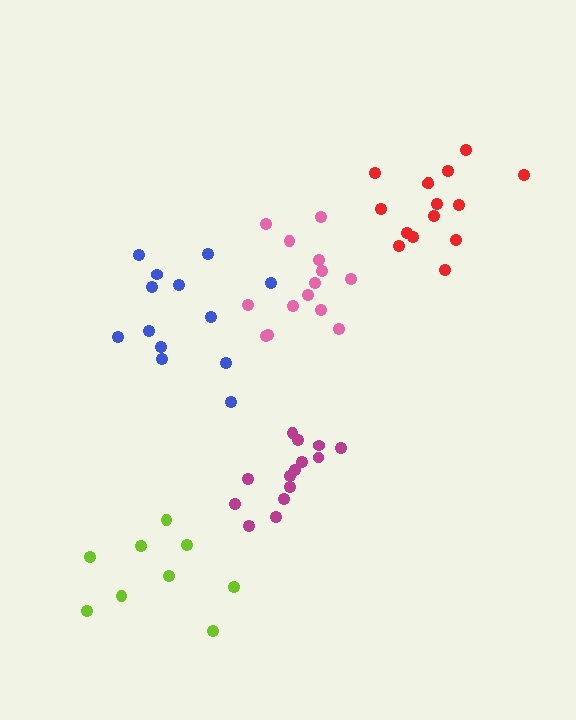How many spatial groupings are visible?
There are 5 spatial groupings.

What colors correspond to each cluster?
The clusters are colored: blue, lime, red, pink, magenta.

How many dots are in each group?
Group 1: 13 dots, Group 2: 9 dots, Group 3: 15 dots, Group 4: 14 dots, Group 5: 14 dots (65 total).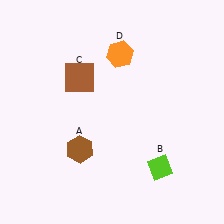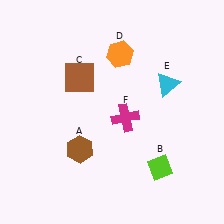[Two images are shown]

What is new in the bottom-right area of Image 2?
A magenta cross (F) was added in the bottom-right area of Image 2.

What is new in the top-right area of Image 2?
A cyan triangle (E) was added in the top-right area of Image 2.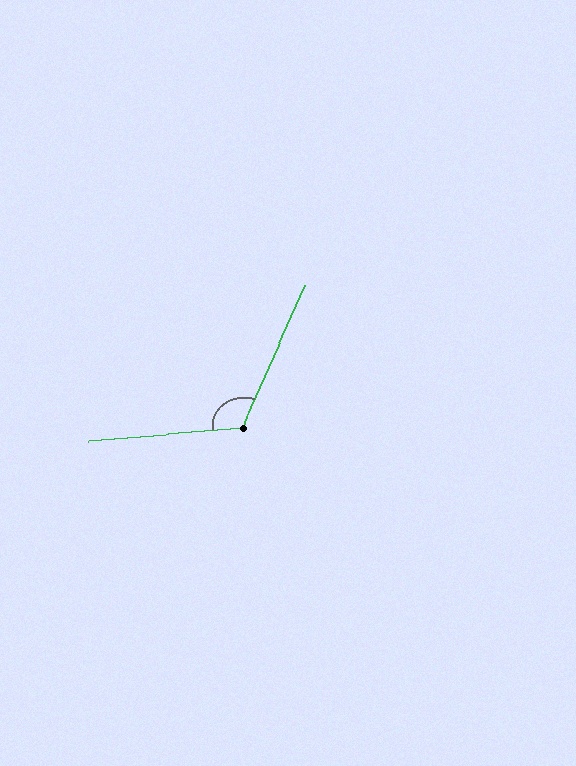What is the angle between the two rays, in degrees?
Approximately 119 degrees.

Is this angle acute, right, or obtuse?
It is obtuse.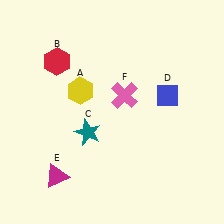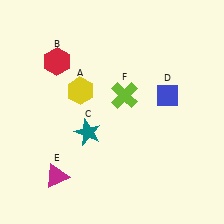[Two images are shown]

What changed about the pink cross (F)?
In Image 1, F is pink. In Image 2, it changed to lime.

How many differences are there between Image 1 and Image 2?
There is 1 difference between the two images.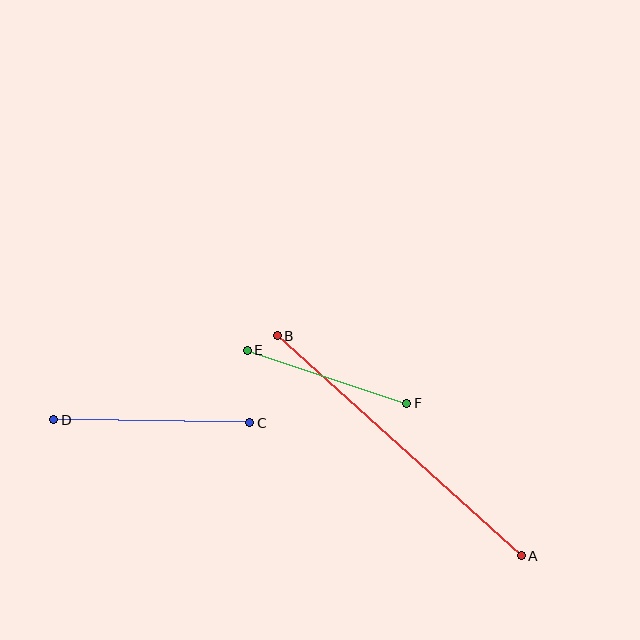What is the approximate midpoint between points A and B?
The midpoint is at approximately (399, 446) pixels.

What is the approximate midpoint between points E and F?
The midpoint is at approximately (327, 377) pixels.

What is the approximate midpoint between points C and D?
The midpoint is at approximately (152, 421) pixels.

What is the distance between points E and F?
The distance is approximately 168 pixels.